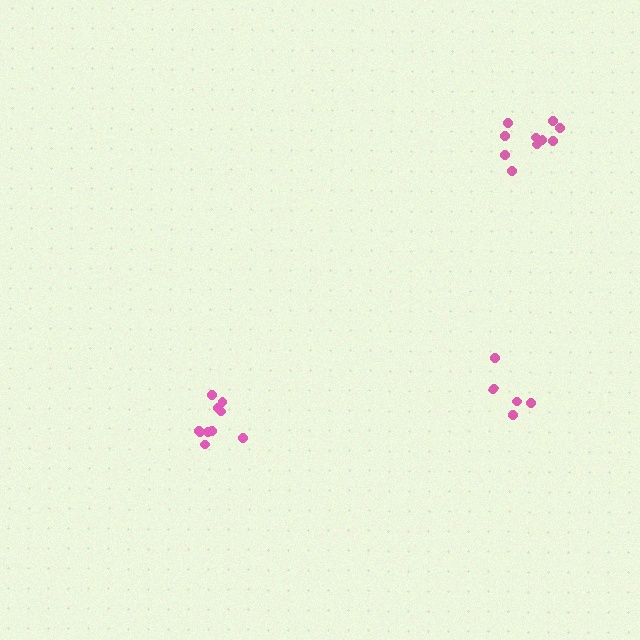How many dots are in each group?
Group 1: 10 dots, Group 2: 10 dots, Group 3: 5 dots (25 total).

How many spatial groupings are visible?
There are 3 spatial groupings.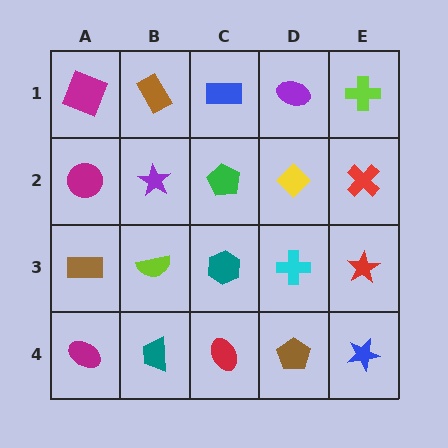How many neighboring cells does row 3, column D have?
4.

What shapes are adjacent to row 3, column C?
A green pentagon (row 2, column C), a red ellipse (row 4, column C), a lime semicircle (row 3, column B), a cyan cross (row 3, column D).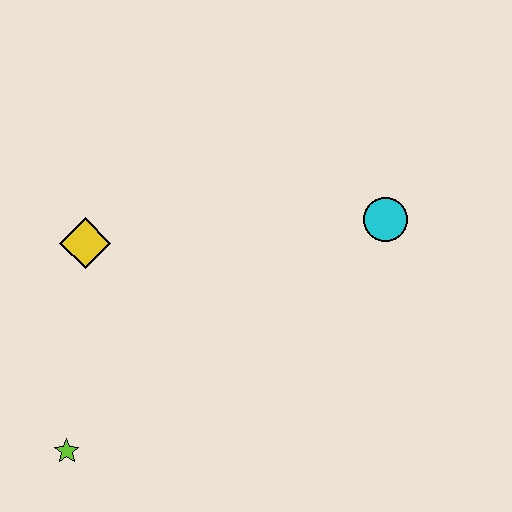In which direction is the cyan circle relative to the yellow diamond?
The cyan circle is to the right of the yellow diamond.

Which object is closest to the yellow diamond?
The lime star is closest to the yellow diamond.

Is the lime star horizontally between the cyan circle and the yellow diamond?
No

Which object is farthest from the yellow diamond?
The cyan circle is farthest from the yellow diamond.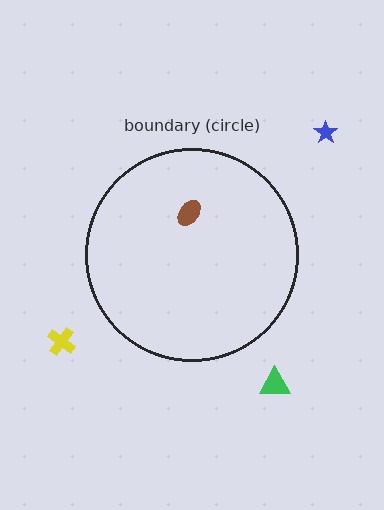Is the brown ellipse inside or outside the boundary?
Inside.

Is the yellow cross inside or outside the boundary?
Outside.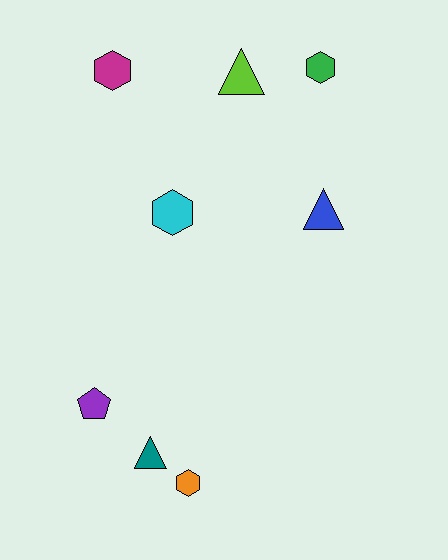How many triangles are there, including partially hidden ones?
There are 3 triangles.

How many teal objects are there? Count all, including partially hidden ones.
There is 1 teal object.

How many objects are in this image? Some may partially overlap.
There are 8 objects.